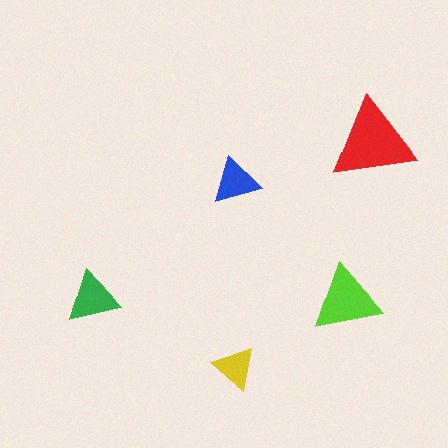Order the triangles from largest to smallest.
the red one, the lime one, the green one, the blue one, the yellow one.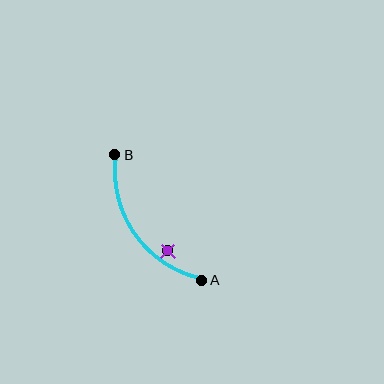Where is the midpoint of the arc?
The arc midpoint is the point on the curve farthest from the straight line joining A and B. It sits below and to the left of that line.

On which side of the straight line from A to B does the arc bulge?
The arc bulges below and to the left of the straight line connecting A and B.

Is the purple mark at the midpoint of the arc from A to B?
No — the purple mark does not lie on the arc at all. It sits slightly inside the curve.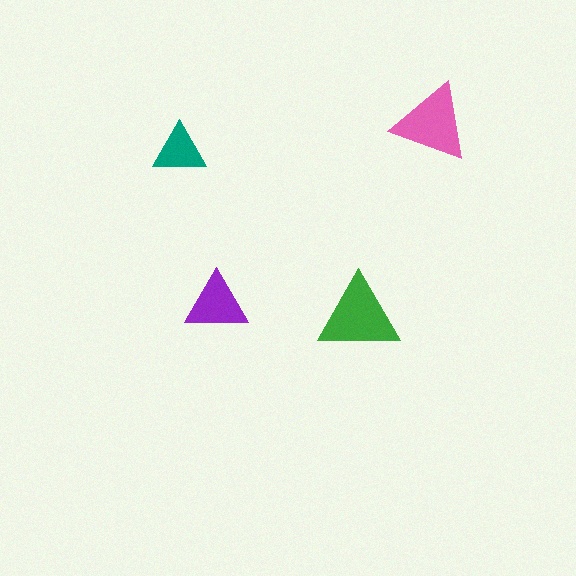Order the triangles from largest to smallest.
the green one, the pink one, the purple one, the teal one.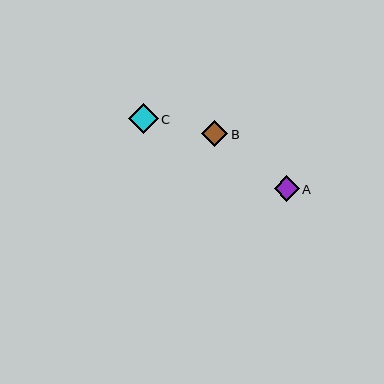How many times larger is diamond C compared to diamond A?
Diamond C is approximately 1.2 times the size of diamond A.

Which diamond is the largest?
Diamond C is the largest with a size of approximately 30 pixels.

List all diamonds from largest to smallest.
From largest to smallest: C, B, A.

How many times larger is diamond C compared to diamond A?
Diamond C is approximately 1.2 times the size of diamond A.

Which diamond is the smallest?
Diamond A is the smallest with a size of approximately 25 pixels.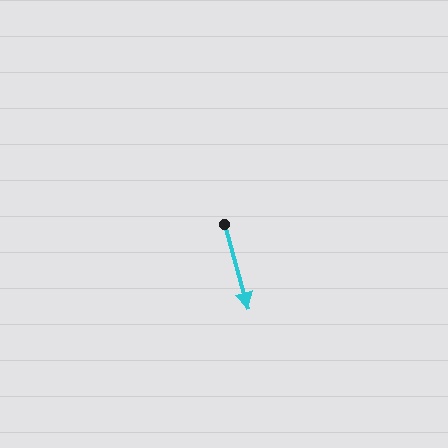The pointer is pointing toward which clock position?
Roughly 5 o'clock.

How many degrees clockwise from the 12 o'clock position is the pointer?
Approximately 164 degrees.